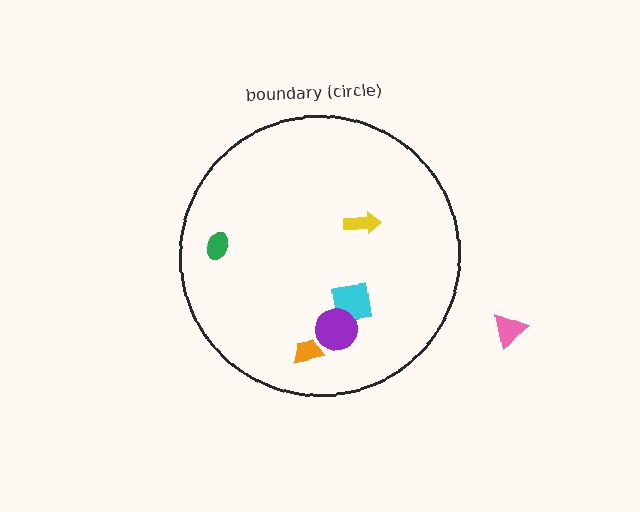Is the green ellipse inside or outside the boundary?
Inside.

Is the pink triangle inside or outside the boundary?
Outside.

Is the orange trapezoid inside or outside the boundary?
Inside.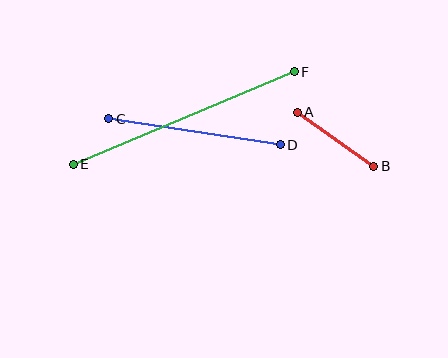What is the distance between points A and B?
The distance is approximately 93 pixels.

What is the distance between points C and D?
The distance is approximately 173 pixels.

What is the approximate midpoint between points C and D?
The midpoint is at approximately (194, 132) pixels.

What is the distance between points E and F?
The distance is approximately 240 pixels.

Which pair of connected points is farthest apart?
Points E and F are farthest apart.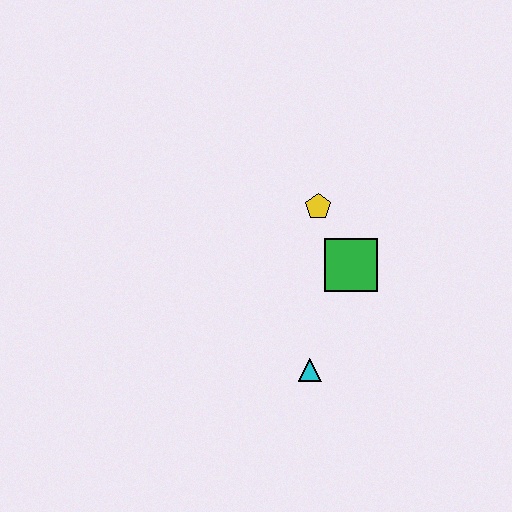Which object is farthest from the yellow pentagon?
The cyan triangle is farthest from the yellow pentagon.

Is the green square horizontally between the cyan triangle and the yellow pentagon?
No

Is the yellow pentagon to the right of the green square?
No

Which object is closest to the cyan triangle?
The green square is closest to the cyan triangle.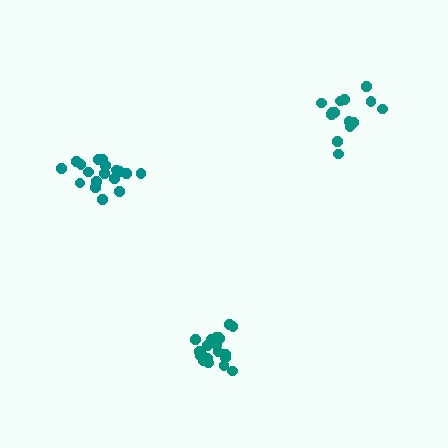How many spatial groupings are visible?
There are 3 spatial groupings.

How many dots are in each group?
Group 1: 14 dots, Group 2: 18 dots, Group 3: 20 dots (52 total).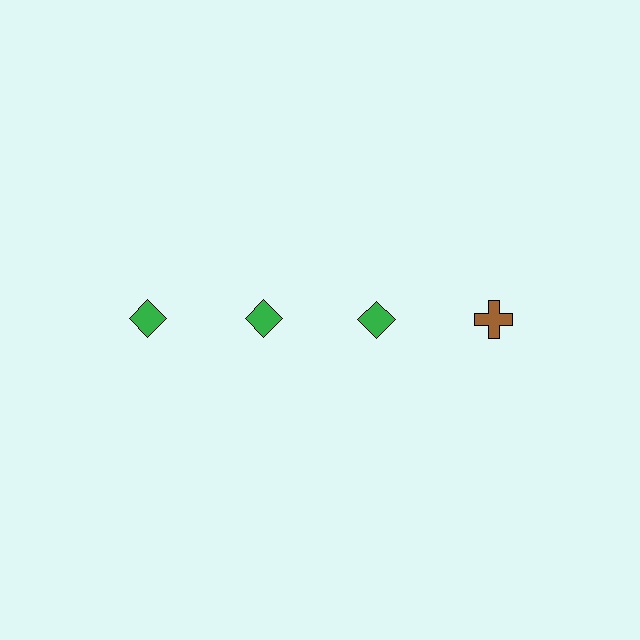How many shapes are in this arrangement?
There are 4 shapes arranged in a grid pattern.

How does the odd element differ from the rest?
It differs in both color (brown instead of green) and shape (cross instead of diamond).